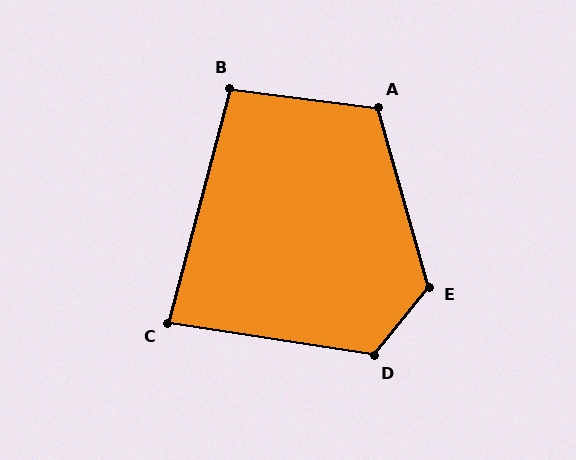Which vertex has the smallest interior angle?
C, at approximately 84 degrees.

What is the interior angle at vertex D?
Approximately 120 degrees (obtuse).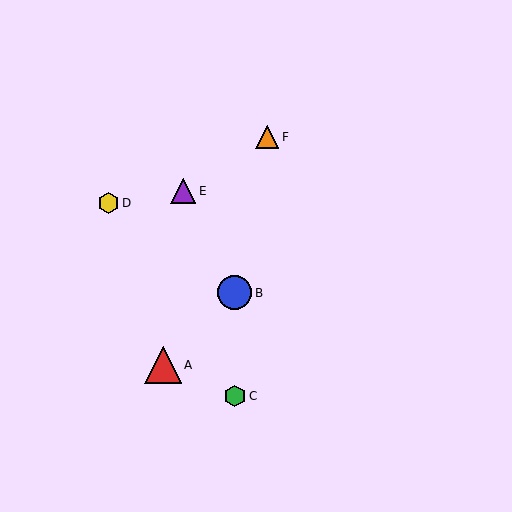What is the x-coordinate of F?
Object F is at x≈267.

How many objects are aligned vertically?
2 objects (B, C) are aligned vertically.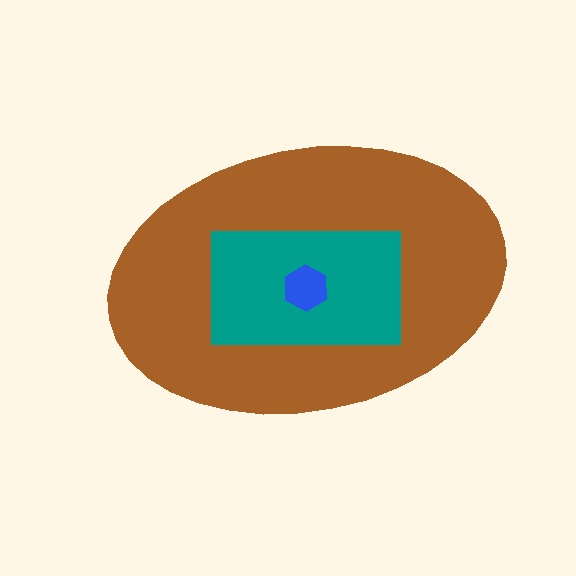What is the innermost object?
The blue hexagon.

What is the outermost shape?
The brown ellipse.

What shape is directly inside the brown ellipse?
The teal rectangle.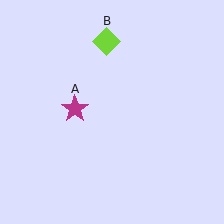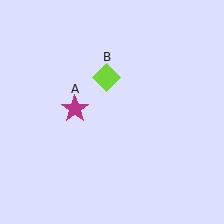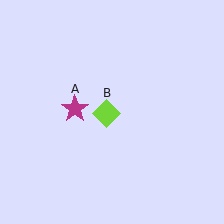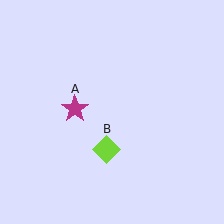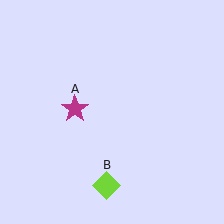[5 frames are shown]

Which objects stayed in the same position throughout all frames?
Magenta star (object A) remained stationary.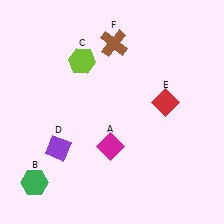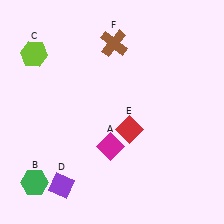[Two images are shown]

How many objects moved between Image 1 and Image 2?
3 objects moved between the two images.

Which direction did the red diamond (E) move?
The red diamond (E) moved left.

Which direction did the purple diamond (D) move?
The purple diamond (D) moved down.